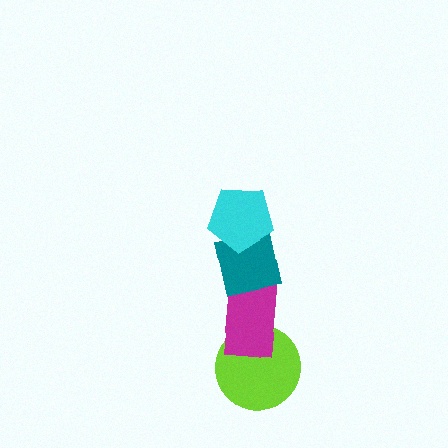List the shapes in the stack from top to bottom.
From top to bottom: the cyan pentagon, the teal square, the magenta rectangle, the lime circle.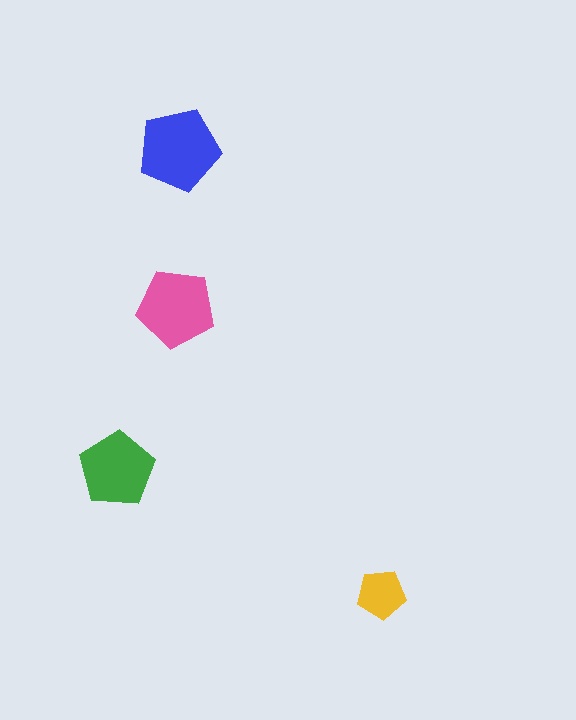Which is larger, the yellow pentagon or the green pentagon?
The green one.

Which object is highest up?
The blue pentagon is topmost.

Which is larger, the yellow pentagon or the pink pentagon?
The pink one.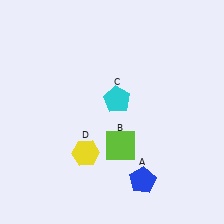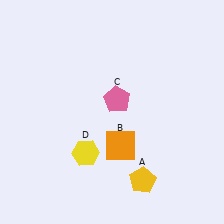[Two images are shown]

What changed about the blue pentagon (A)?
In Image 1, A is blue. In Image 2, it changed to yellow.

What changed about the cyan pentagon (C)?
In Image 1, C is cyan. In Image 2, it changed to pink.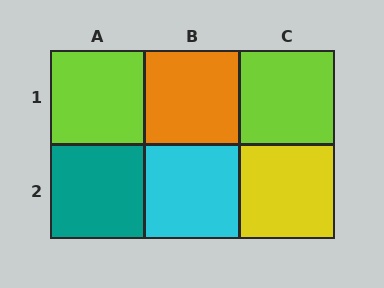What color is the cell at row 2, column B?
Cyan.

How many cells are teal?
1 cell is teal.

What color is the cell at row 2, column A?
Teal.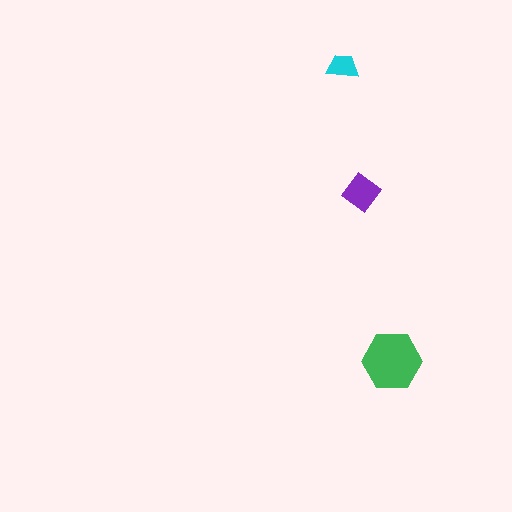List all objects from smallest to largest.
The cyan trapezoid, the purple diamond, the green hexagon.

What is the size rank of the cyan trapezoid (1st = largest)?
3rd.